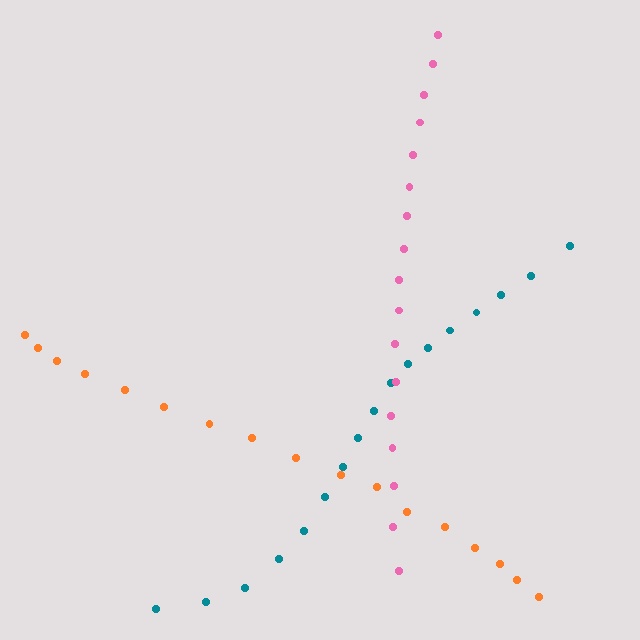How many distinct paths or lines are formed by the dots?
There are 3 distinct paths.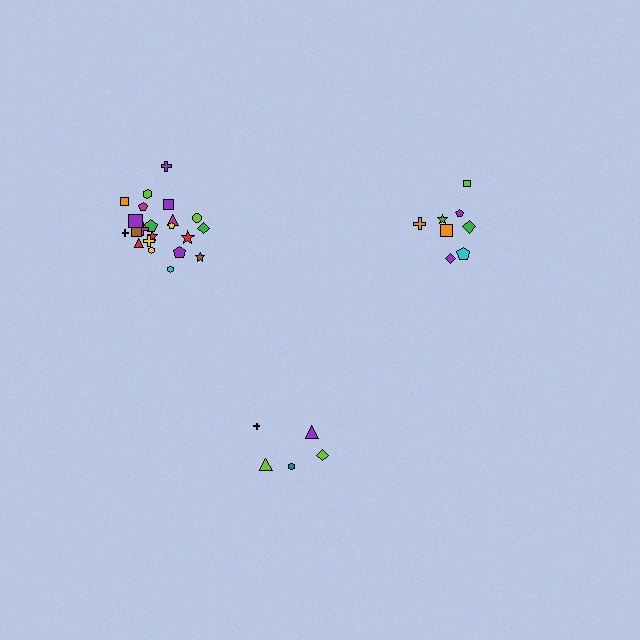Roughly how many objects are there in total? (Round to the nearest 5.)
Roughly 35 objects in total.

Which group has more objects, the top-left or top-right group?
The top-left group.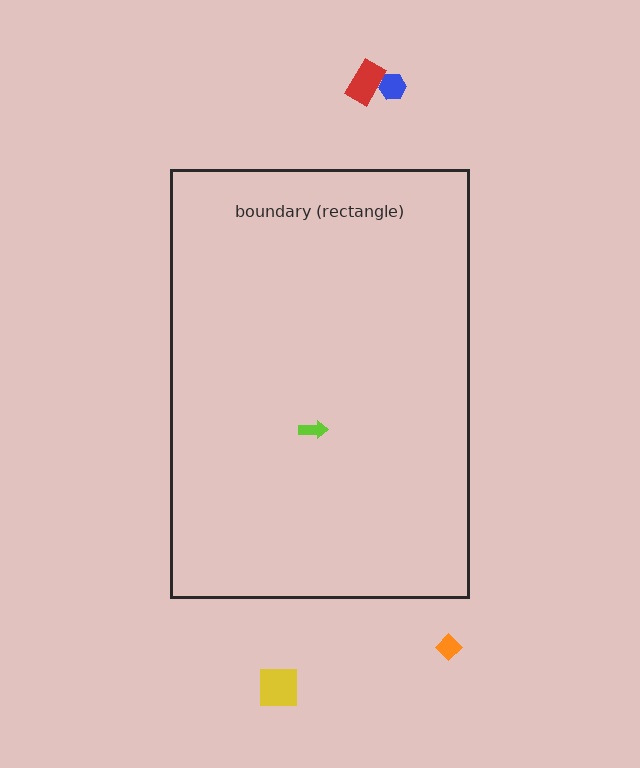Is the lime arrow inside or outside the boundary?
Inside.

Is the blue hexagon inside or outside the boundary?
Outside.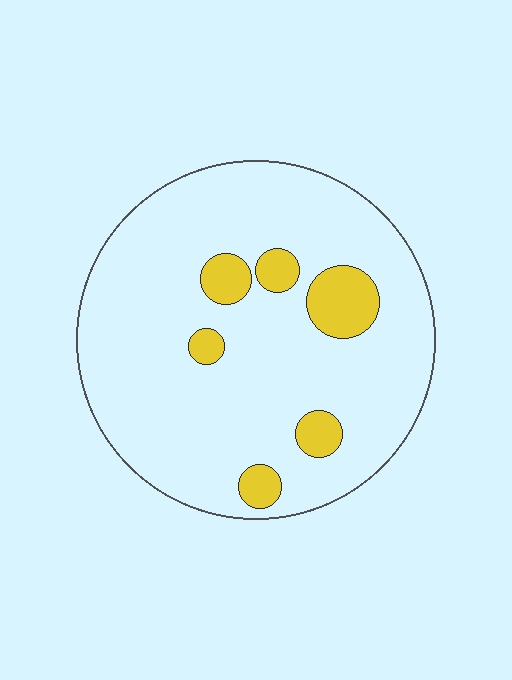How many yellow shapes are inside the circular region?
6.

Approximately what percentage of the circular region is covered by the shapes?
Approximately 10%.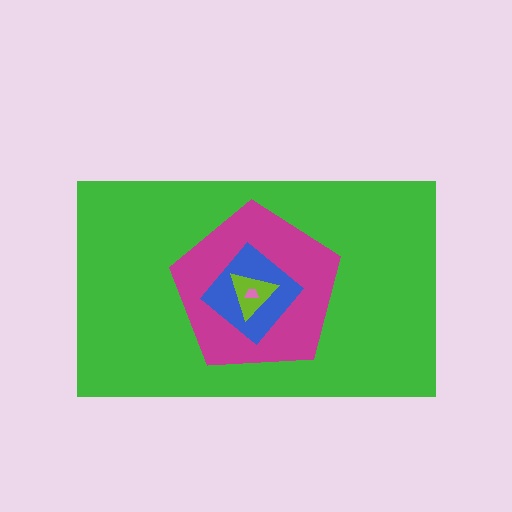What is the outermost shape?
The green rectangle.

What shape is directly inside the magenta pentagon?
The blue diamond.